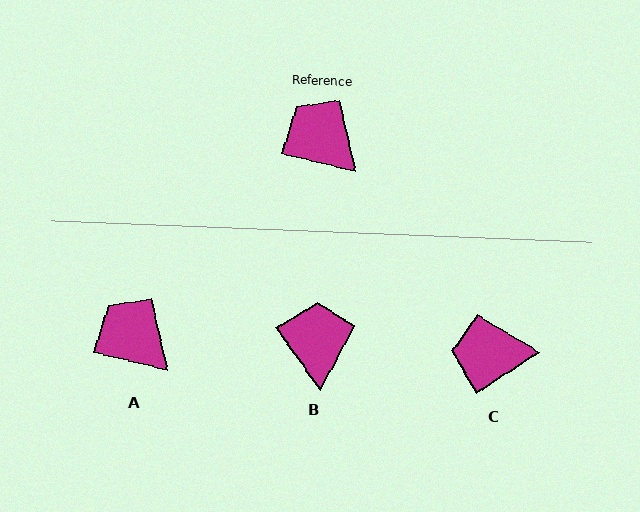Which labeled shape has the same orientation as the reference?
A.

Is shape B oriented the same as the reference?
No, it is off by about 41 degrees.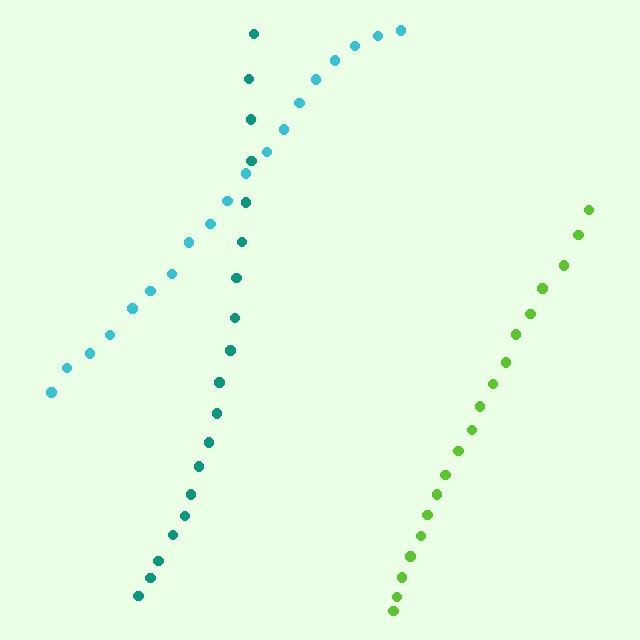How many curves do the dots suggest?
There are 3 distinct paths.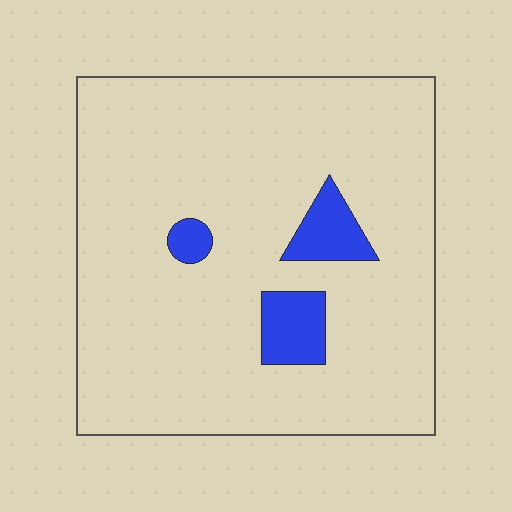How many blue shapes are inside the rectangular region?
3.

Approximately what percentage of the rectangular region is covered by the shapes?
Approximately 10%.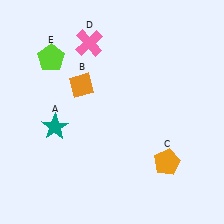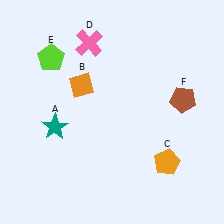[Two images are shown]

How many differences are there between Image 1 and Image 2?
There is 1 difference between the two images.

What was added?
A brown pentagon (F) was added in Image 2.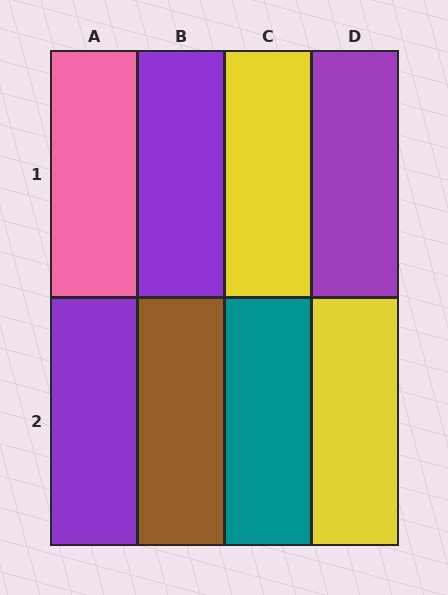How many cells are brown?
1 cell is brown.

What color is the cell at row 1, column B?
Purple.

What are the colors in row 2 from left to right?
Purple, brown, teal, yellow.